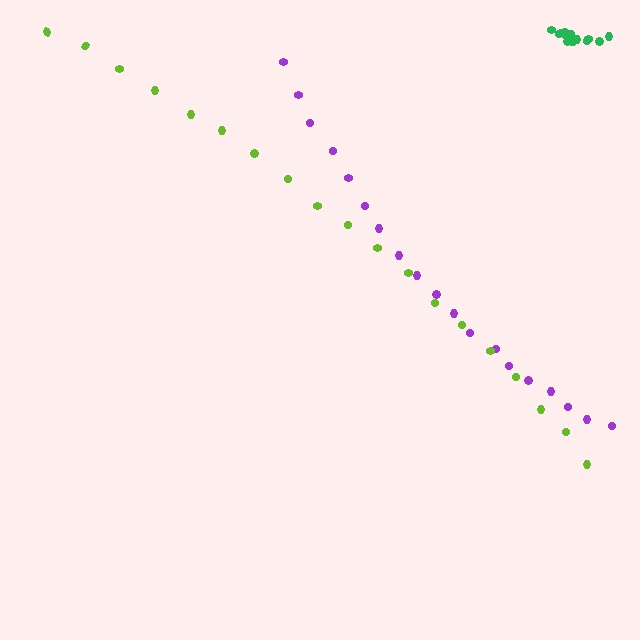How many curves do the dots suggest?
There are 3 distinct paths.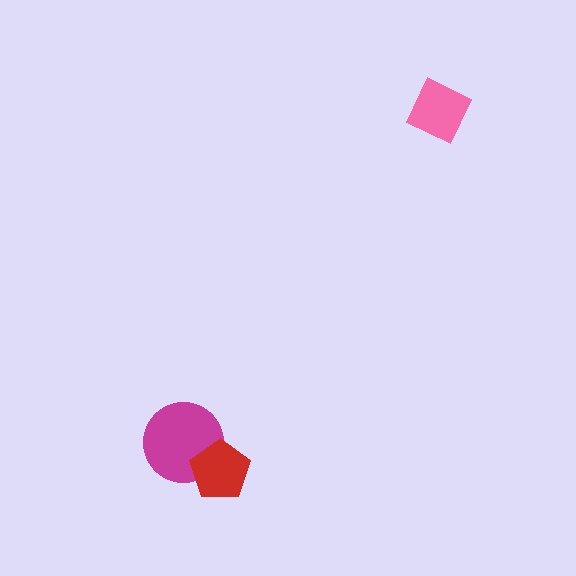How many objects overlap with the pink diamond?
0 objects overlap with the pink diamond.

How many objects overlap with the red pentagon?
1 object overlaps with the red pentagon.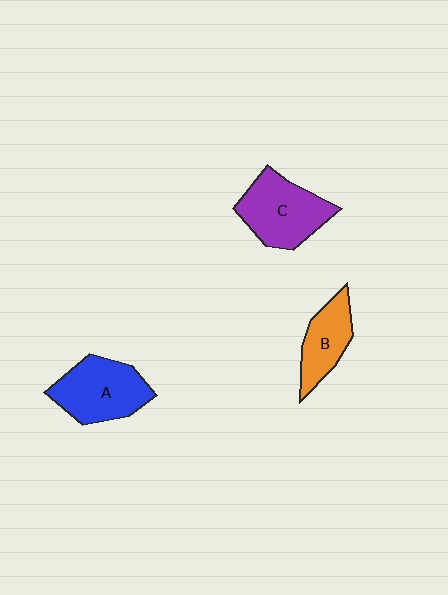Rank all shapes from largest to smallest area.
From largest to smallest: C (purple), A (blue), B (orange).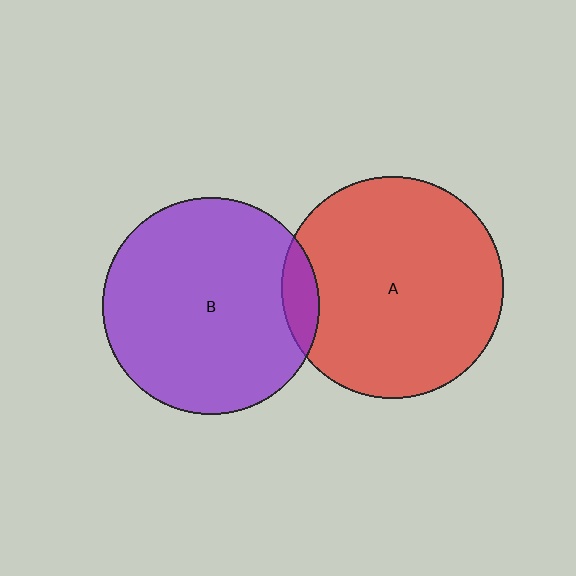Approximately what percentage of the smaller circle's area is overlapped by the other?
Approximately 10%.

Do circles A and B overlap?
Yes.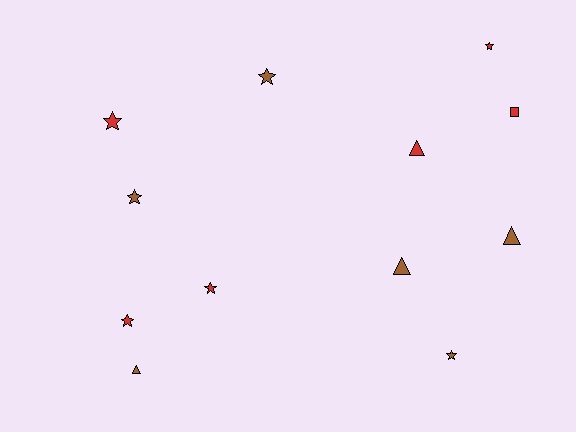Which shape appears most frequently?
Star, with 7 objects.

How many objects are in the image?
There are 12 objects.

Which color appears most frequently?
Red, with 6 objects.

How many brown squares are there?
There are no brown squares.